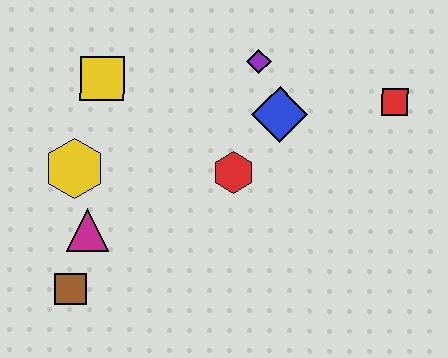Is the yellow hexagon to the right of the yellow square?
No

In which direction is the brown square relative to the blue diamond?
The brown square is to the left of the blue diamond.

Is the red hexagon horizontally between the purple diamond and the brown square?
Yes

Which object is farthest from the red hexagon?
The brown square is farthest from the red hexagon.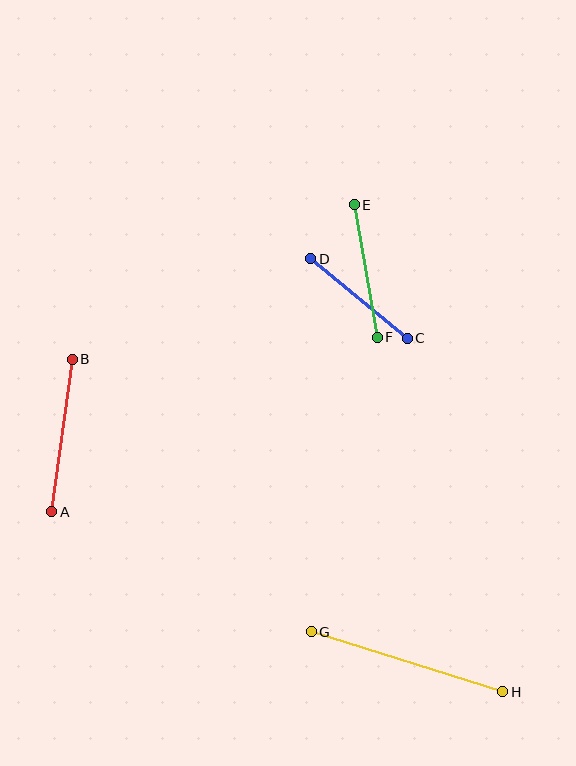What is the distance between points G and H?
The distance is approximately 201 pixels.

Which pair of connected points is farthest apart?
Points G and H are farthest apart.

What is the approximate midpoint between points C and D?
The midpoint is at approximately (359, 298) pixels.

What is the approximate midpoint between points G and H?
The midpoint is at approximately (407, 662) pixels.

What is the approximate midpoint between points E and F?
The midpoint is at approximately (366, 271) pixels.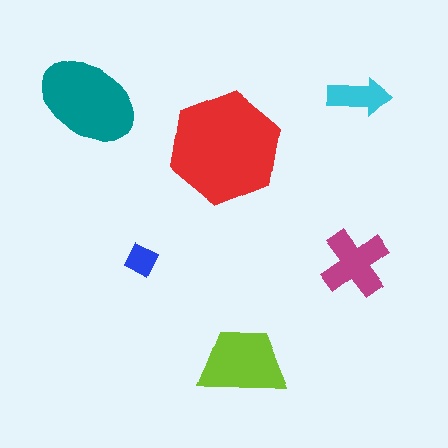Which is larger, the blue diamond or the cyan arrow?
The cyan arrow.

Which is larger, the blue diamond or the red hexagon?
The red hexagon.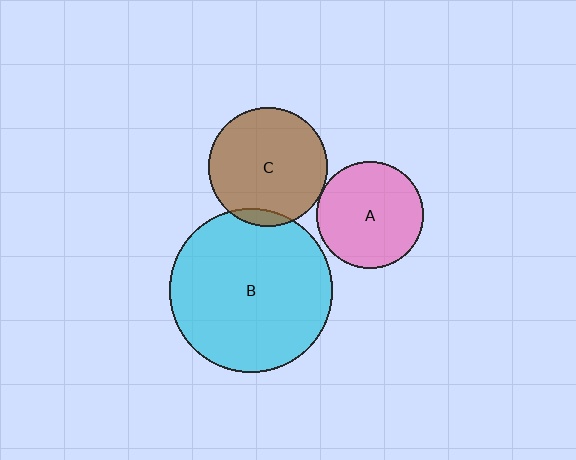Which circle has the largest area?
Circle B (cyan).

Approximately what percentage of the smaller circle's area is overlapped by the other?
Approximately 5%.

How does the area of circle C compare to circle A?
Approximately 1.2 times.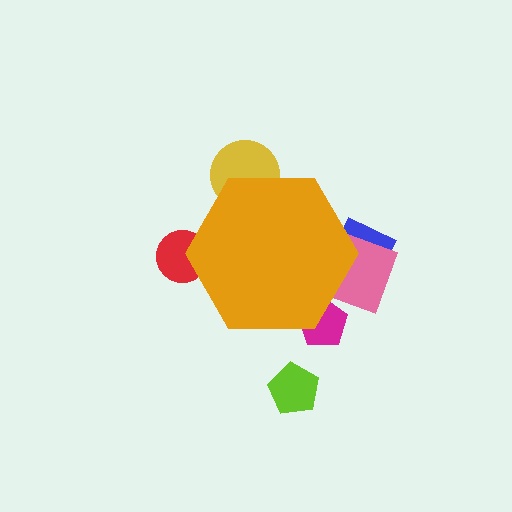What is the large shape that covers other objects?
An orange hexagon.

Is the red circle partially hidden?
Yes, the red circle is partially hidden behind the orange hexagon.